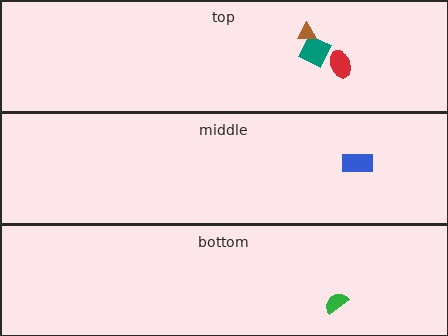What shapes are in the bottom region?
The green semicircle.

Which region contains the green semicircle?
The bottom region.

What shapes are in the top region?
The teal diamond, the brown triangle, the red ellipse.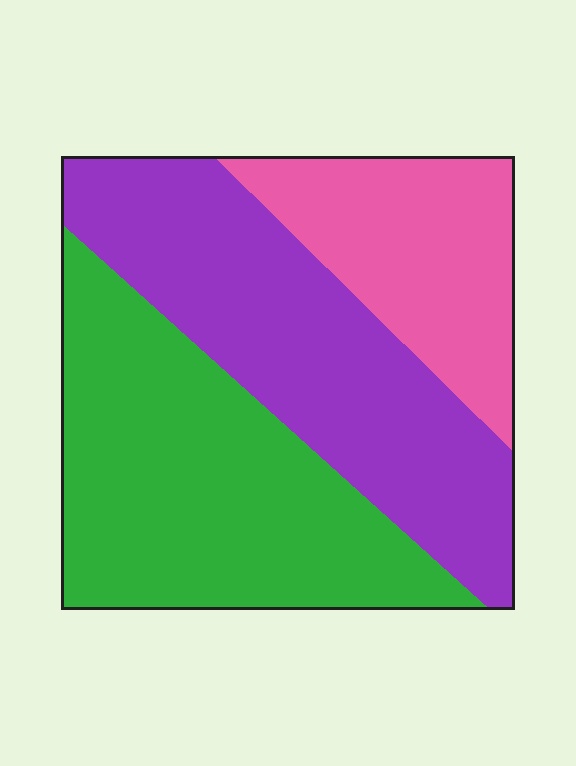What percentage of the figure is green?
Green takes up between a quarter and a half of the figure.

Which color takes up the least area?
Pink, at roughly 20%.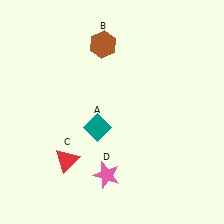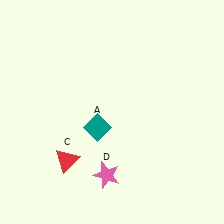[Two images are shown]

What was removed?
The brown hexagon (B) was removed in Image 2.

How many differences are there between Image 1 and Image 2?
There is 1 difference between the two images.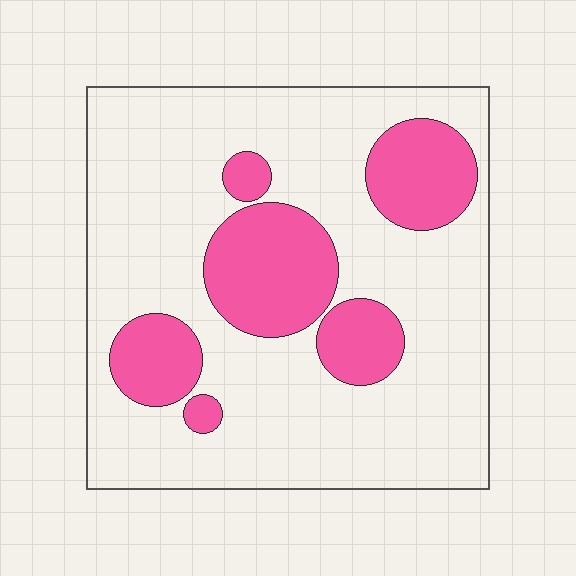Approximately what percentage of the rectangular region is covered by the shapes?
Approximately 25%.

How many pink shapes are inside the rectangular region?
6.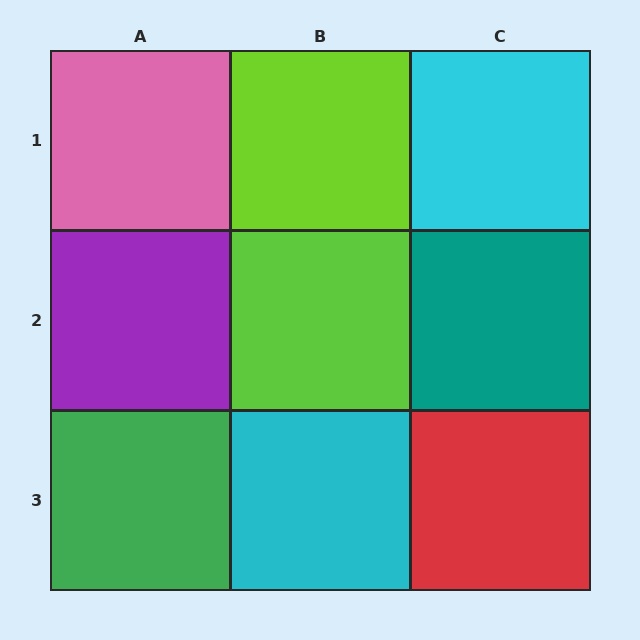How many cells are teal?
1 cell is teal.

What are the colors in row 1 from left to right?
Pink, lime, cyan.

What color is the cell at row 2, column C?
Teal.